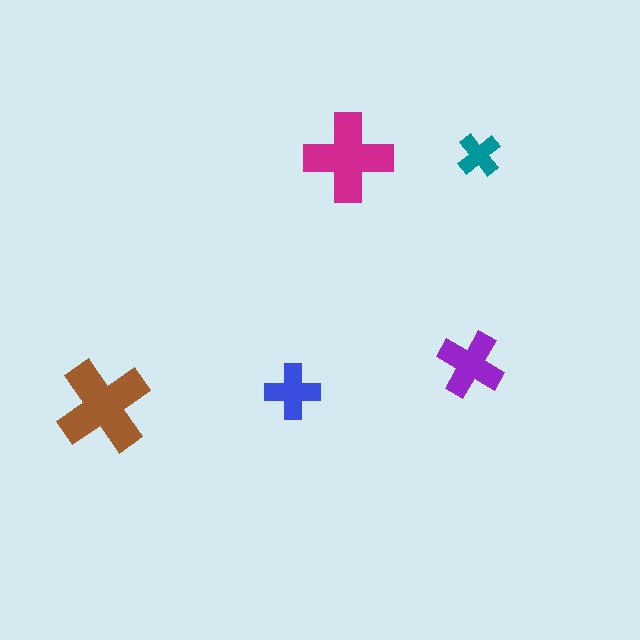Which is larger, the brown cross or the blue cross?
The brown one.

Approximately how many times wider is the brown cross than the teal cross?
About 2 times wider.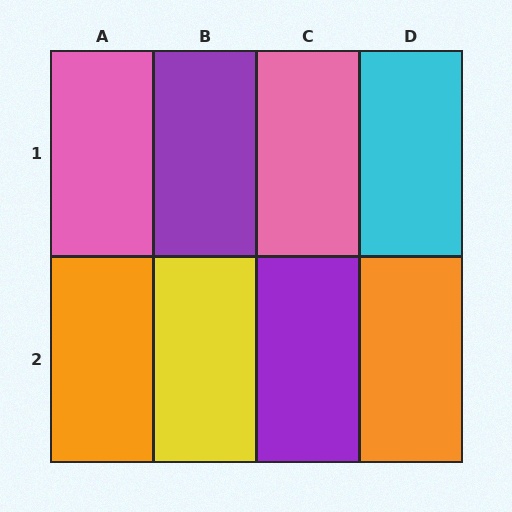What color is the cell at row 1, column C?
Pink.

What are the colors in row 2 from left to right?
Orange, yellow, purple, orange.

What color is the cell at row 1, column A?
Pink.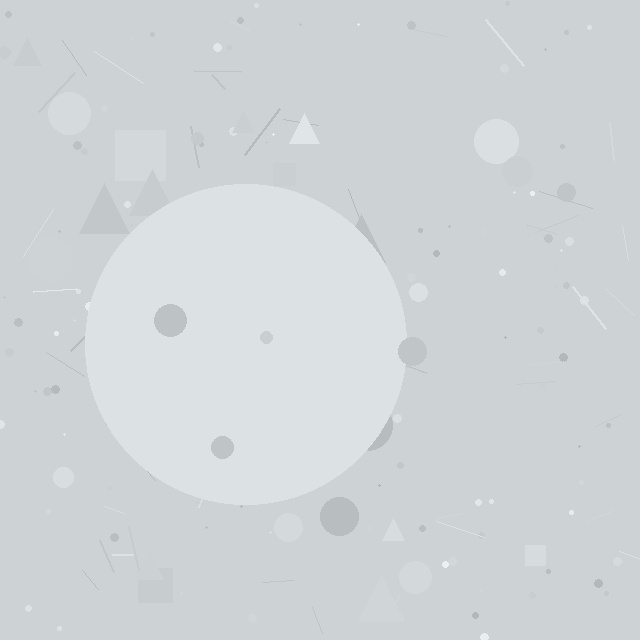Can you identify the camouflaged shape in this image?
The camouflaged shape is a circle.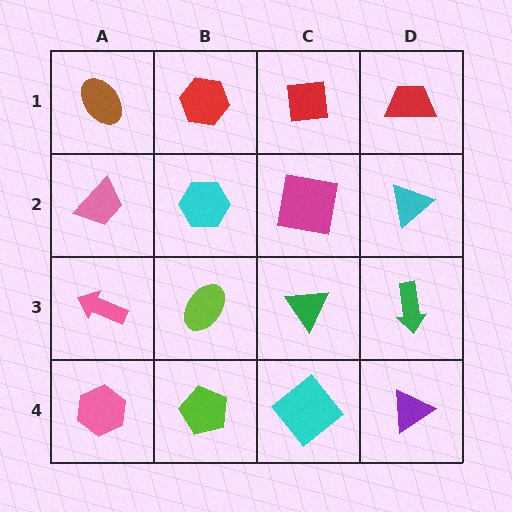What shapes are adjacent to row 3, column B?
A cyan hexagon (row 2, column B), a lime pentagon (row 4, column B), a pink arrow (row 3, column A), a green triangle (row 3, column C).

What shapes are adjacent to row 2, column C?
A red square (row 1, column C), a green triangle (row 3, column C), a cyan hexagon (row 2, column B), a cyan triangle (row 2, column D).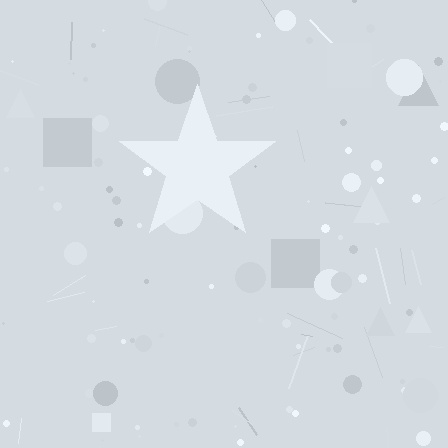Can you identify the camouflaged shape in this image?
The camouflaged shape is a star.